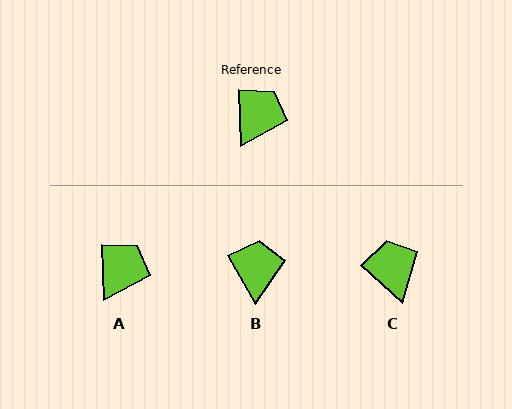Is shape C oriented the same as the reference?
No, it is off by about 46 degrees.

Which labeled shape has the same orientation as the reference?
A.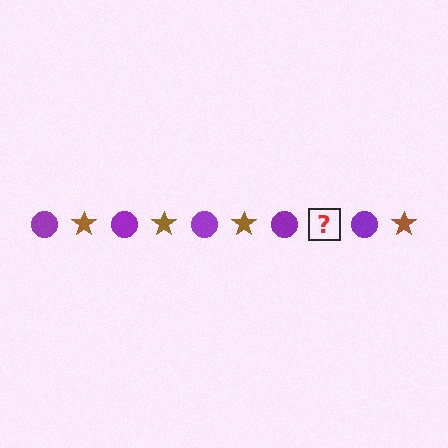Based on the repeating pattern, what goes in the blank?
The blank should be a brown star.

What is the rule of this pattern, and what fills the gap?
The rule is that the pattern alternates between purple circle and brown star. The gap should be filled with a brown star.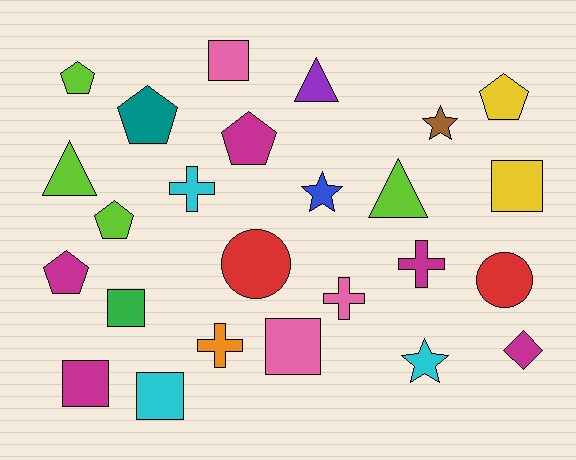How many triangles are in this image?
There are 3 triangles.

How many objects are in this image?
There are 25 objects.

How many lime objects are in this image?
There are 4 lime objects.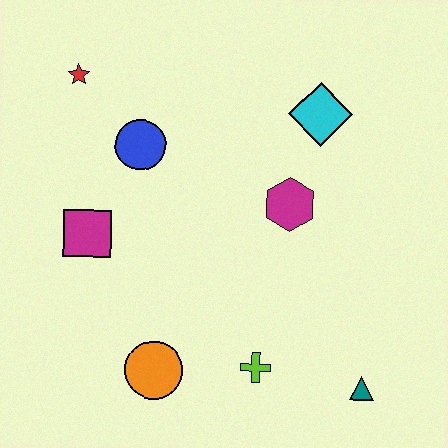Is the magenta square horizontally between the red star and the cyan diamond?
Yes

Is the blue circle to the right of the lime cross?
No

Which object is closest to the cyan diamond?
The magenta hexagon is closest to the cyan diamond.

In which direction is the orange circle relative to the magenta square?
The orange circle is below the magenta square.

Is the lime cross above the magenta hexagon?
No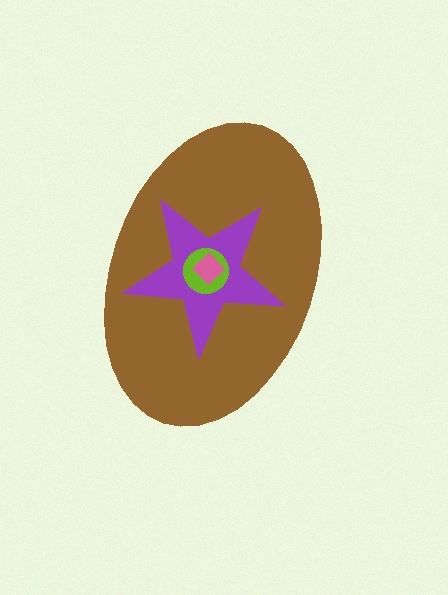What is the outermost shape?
The brown ellipse.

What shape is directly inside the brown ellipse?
The purple star.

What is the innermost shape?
The pink diamond.